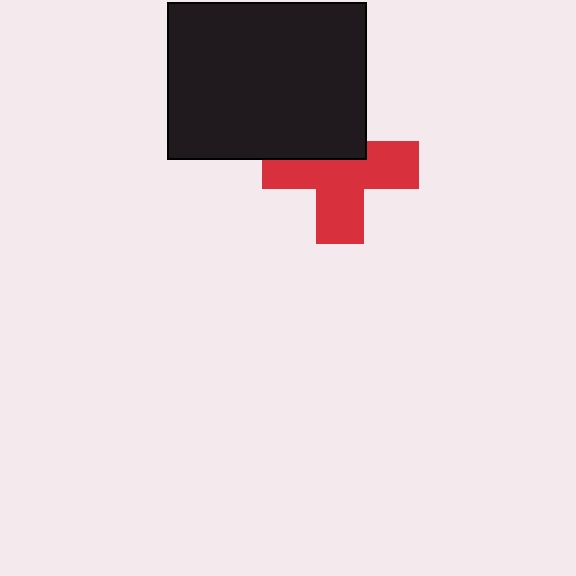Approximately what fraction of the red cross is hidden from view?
Roughly 35% of the red cross is hidden behind the black rectangle.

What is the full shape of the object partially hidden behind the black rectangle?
The partially hidden object is a red cross.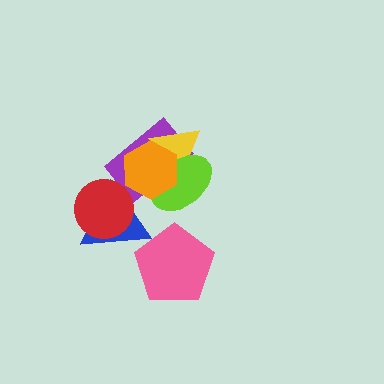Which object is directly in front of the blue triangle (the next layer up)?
The orange hexagon is directly in front of the blue triangle.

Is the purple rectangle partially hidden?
Yes, it is partially covered by another shape.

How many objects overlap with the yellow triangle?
3 objects overlap with the yellow triangle.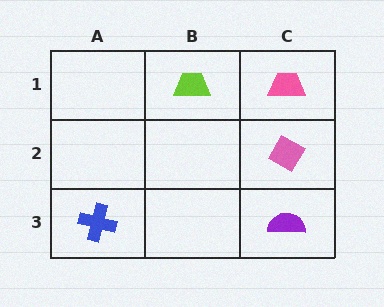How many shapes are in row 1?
2 shapes.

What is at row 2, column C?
A pink diamond.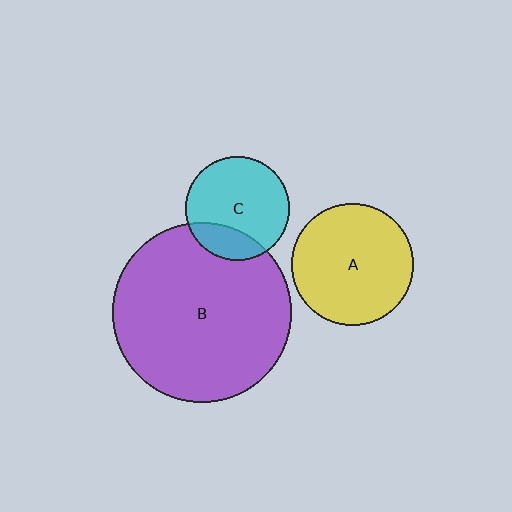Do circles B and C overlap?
Yes.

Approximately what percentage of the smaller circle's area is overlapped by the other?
Approximately 20%.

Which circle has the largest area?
Circle B (purple).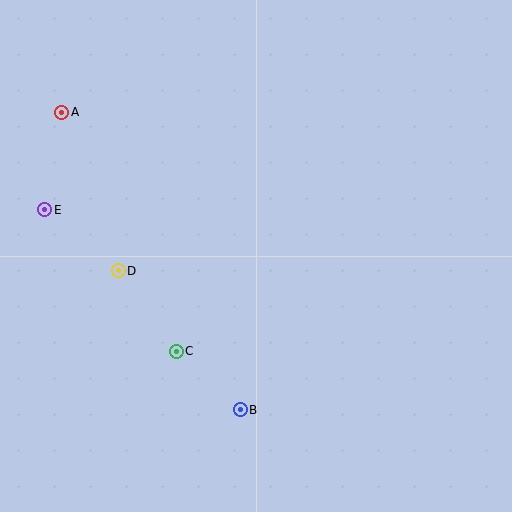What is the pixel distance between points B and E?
The distance between B and E is 280 pixels.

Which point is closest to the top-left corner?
Point A is closest to the top-left corner.